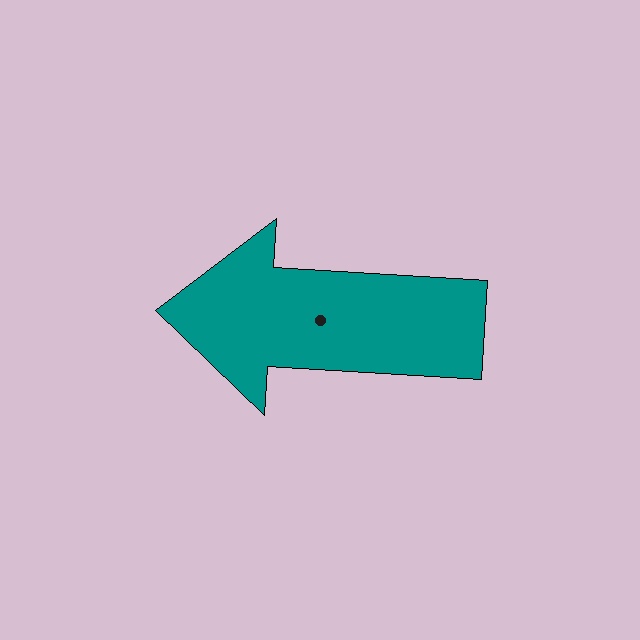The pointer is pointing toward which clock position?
Roughly 9 o'clock.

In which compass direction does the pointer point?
West.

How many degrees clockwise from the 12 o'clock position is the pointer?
Approximately 273 degrees.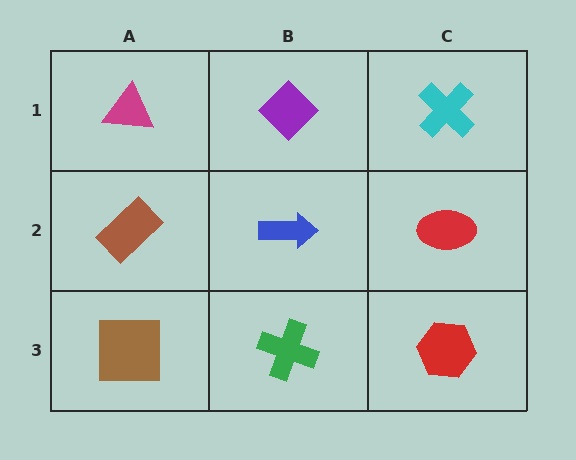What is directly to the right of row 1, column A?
A purple diamond.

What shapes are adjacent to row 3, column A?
A brown rectangle (row 2, column A), a green cross (row 3, column B).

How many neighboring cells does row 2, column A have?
3.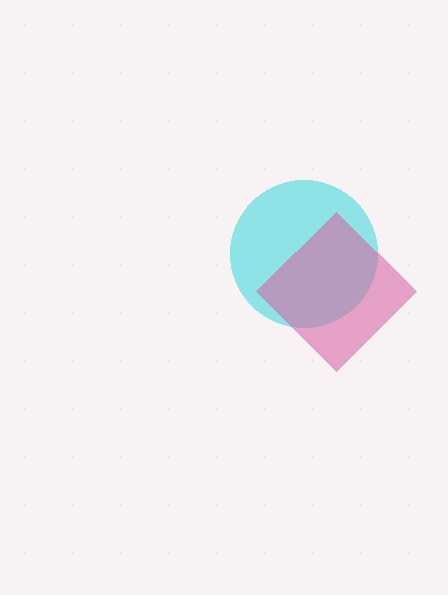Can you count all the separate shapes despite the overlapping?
Yes, there are 2 separate shapes.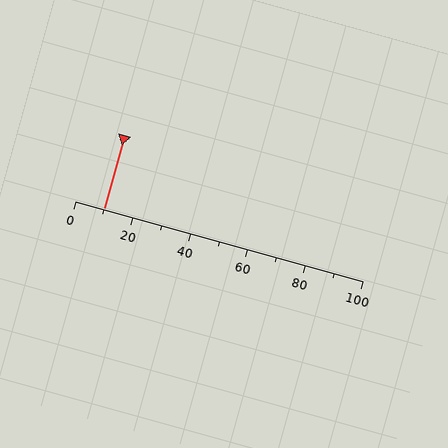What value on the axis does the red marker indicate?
The marker indicates approximately 10.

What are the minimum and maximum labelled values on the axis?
The axis runs from 0 to 100.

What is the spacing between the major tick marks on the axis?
The major ticks are spaced 20 apart.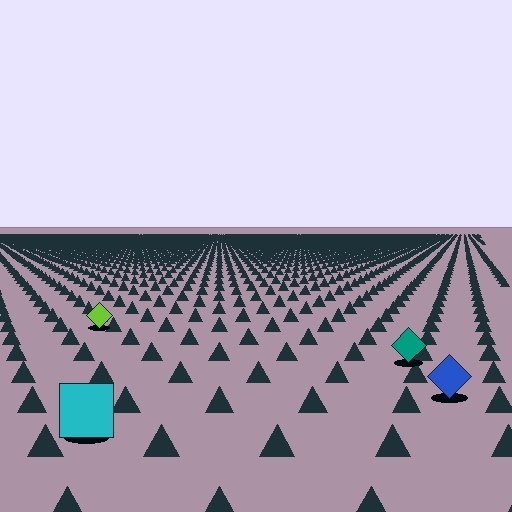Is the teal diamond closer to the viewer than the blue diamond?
No. The blue diamond is closer — you can tell from the texture gradient: the ground texture is coarser near it.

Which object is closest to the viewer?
The cyan square is closest. The texture marks near it are larger and more spread out.